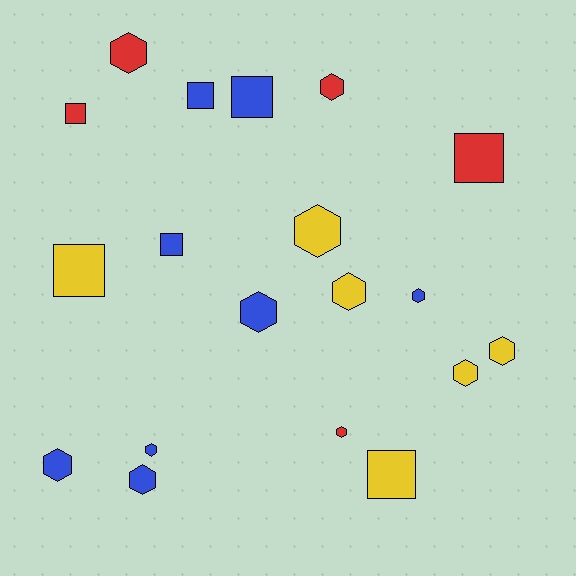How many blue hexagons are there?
There are 5 blue hexagons.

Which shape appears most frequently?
Hexagon, with 12 objects.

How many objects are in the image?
There are 19 objects.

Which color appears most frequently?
Blue, with 8 objects.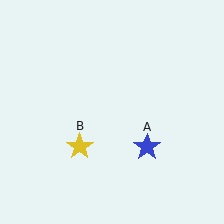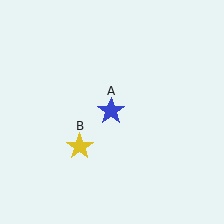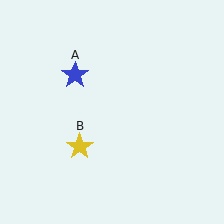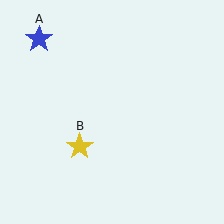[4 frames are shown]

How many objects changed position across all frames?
1 object changed position: blue star (object A).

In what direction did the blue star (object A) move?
The blue star (object A) moved up and to the left.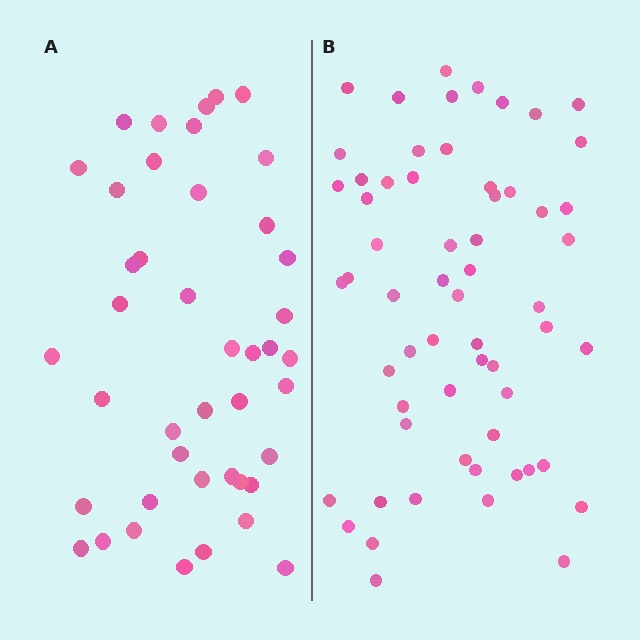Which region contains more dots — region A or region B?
Region B (the right region) has more dots.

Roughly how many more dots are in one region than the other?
Region B has approximately 15 more dots than region A.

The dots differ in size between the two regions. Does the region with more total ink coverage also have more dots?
No. Region A has more total ink coverage because its dots are larger, but region B actually contains more individual dots. Total area can be misleading — the number of items is what matters here.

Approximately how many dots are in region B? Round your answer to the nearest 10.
About 60 dots.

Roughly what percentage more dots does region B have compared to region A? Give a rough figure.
About 40% more.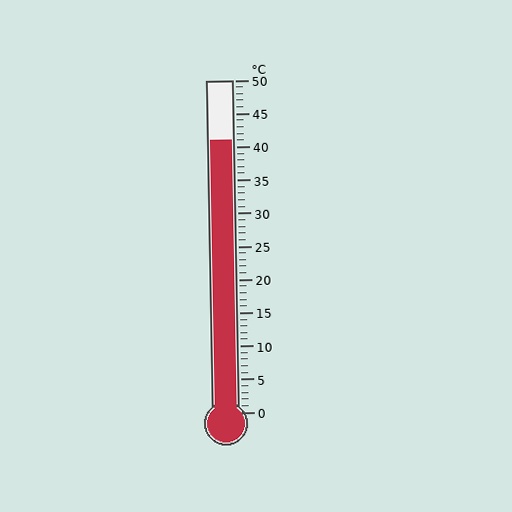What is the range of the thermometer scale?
The thermometer scale ranges from 0°C to 50°C.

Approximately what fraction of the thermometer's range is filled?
The thermometer is filled to approximately 80% of its range.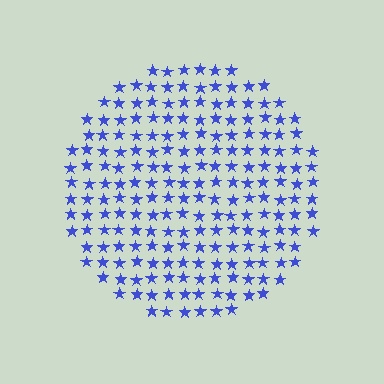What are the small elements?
The small elements are stars.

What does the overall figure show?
The overall figure shows a circle.